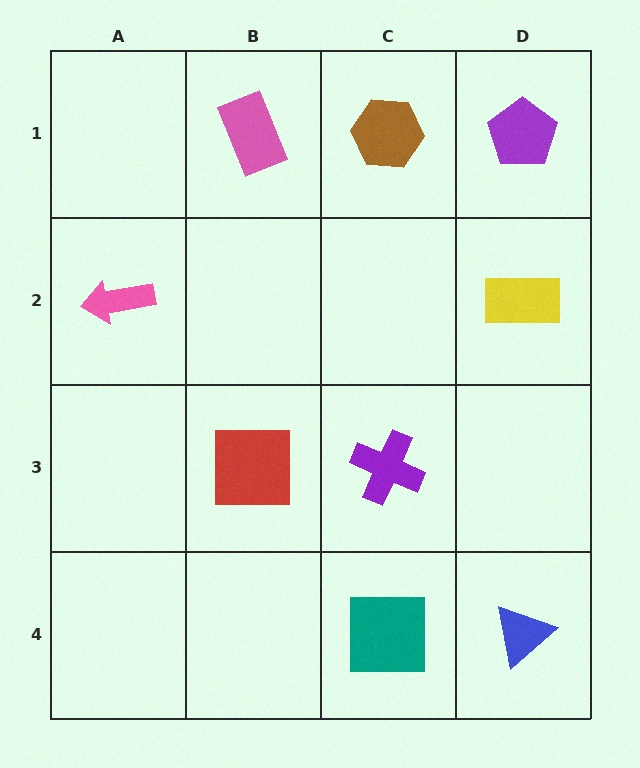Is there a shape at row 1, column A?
No, that cell is empty.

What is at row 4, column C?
A teal square.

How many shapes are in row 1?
3 shapes.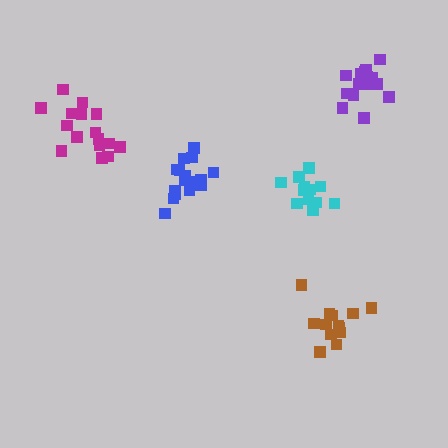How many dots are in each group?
Group 1: 16 dots, Group 2: 12 dots, Group 3: 17 dots, Group 4: 15 dots, Group 5: 13 dots (73 total).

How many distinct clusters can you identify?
There are 5 distinct clusters.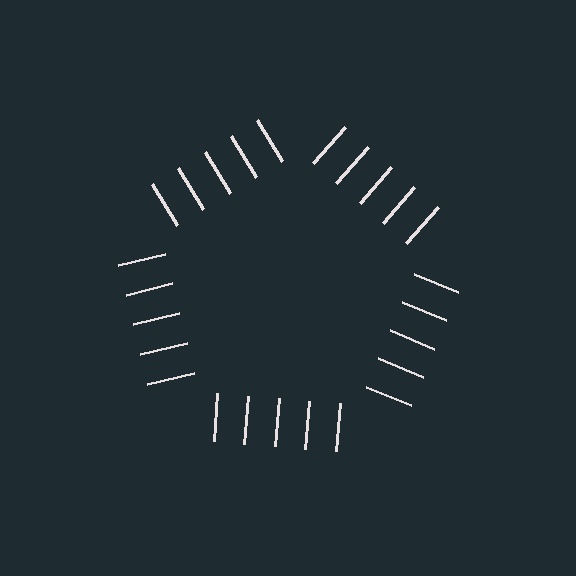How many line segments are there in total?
25 — 5 along each of the 5 edges.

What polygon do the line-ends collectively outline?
An illusory pentagon — the line segments terminate on its edges but no continuous stroke is drawn.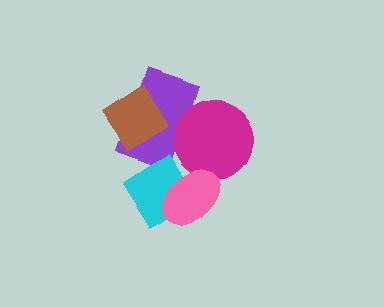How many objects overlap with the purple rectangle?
3 objects overlap with the purple rectangle.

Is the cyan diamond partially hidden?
Yes, it is partially covered by another shape.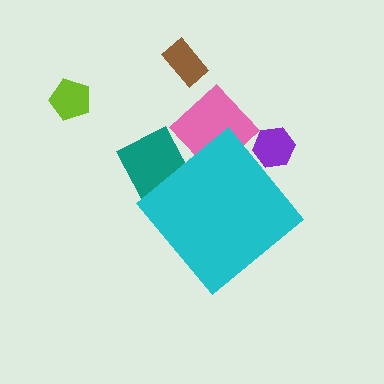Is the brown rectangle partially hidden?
No, the brown rectangle is fully visible.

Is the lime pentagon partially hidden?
No, the lime pentagon is fully visible.